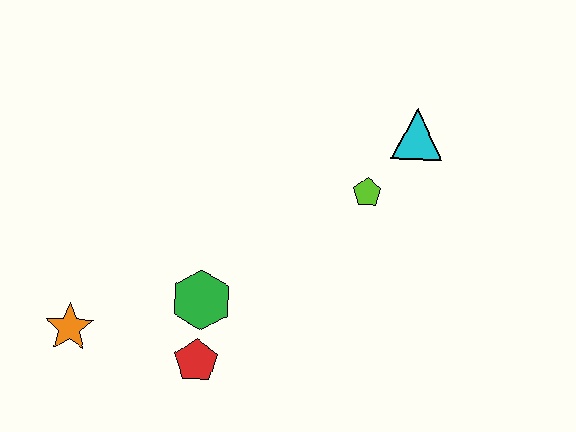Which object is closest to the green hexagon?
The red pentagon is closest to the green hexagon.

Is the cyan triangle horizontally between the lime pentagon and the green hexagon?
No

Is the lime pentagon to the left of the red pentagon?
No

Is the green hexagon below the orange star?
No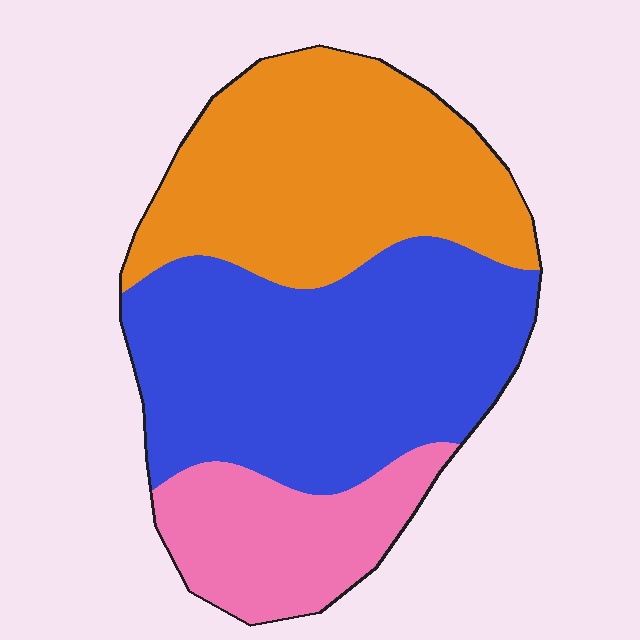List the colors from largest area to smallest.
From largest to smallest: blue, orange, pink.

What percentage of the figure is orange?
Orange covers 37% of the figure.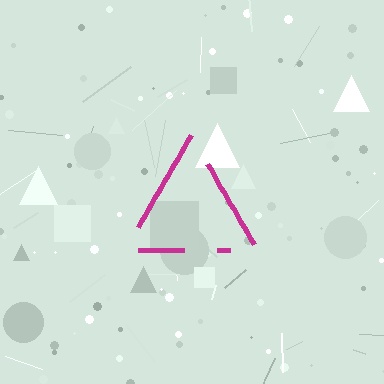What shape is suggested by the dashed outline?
The dashed outline suggests a triangle.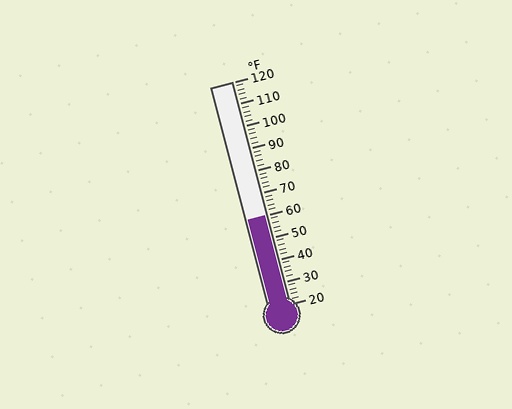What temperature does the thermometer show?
The thermometer shows approximately 60°F.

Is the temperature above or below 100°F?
The temperature is below 100°F.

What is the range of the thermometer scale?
The thermometer scale ranges from 20°F to 120°F.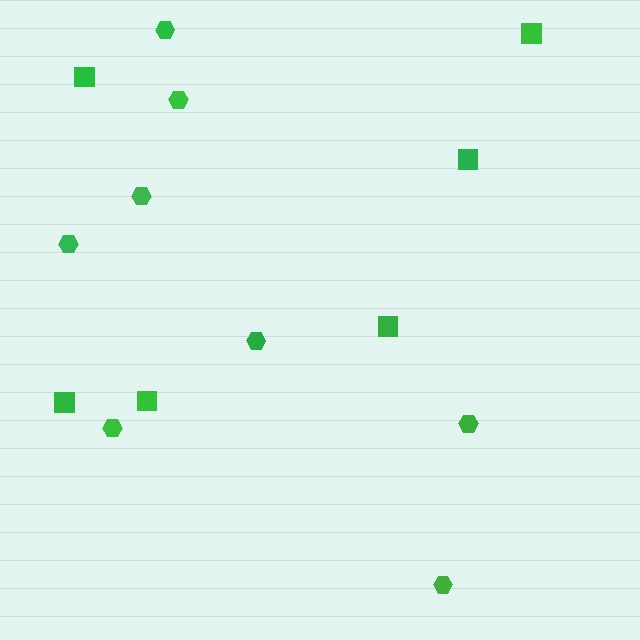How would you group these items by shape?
There are 2 groups: one group of hexagons (8) and one group of squares (6).